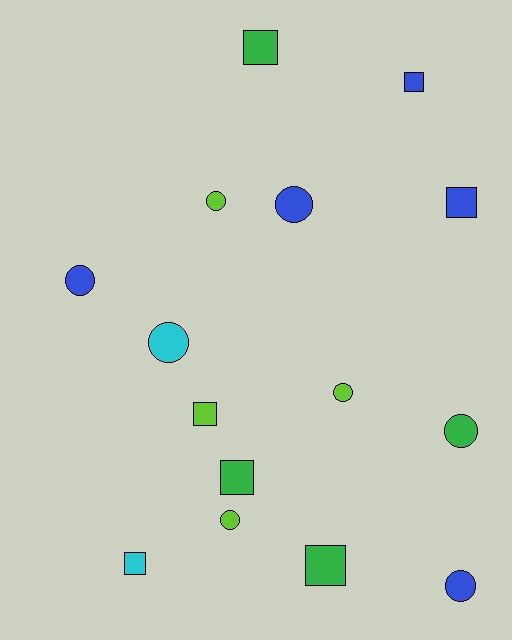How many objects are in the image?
There are 15 objects.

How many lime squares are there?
There is 1 lime square.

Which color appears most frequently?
Blue, with 5 objects.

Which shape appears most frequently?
Circle, with 8 objects.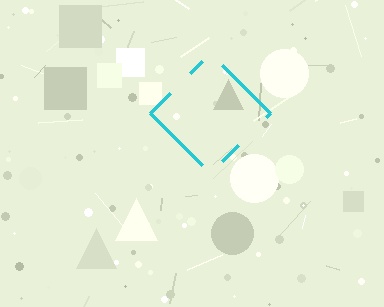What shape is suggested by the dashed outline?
The dashed outline suggests a diamond.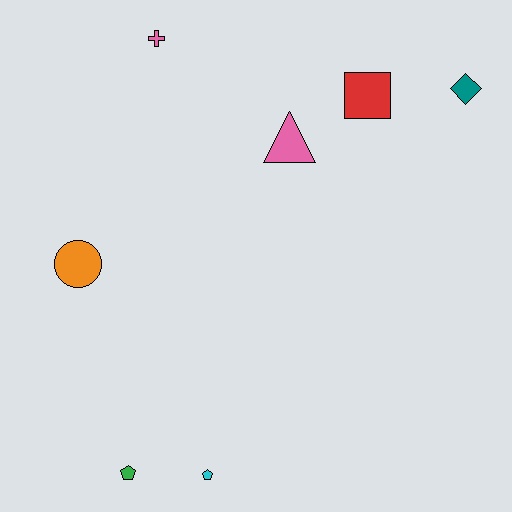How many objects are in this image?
There are 7 objects.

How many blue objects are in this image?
There are no blue objects.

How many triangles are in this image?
There is 1 triangle.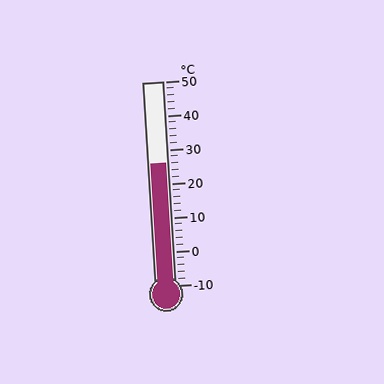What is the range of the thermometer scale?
The thermometer scale ranges from -10°C to 50°C.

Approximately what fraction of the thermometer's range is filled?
The thermometer is filled to approximately 60% of its range.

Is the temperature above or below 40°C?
The temperature is below 40°C.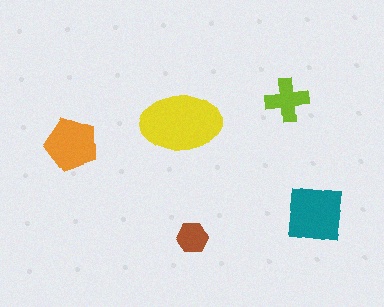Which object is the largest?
The yellow ellipse.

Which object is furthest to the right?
The teal square is rightmost.